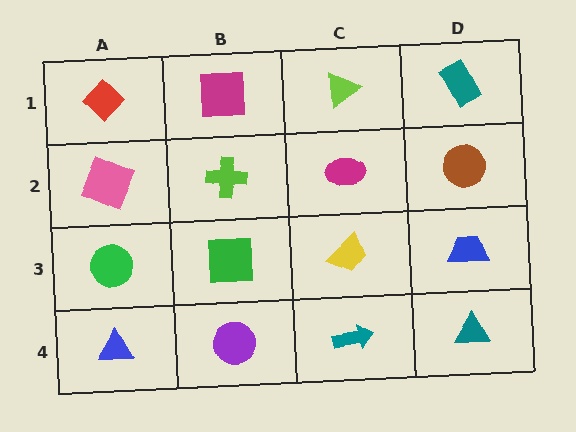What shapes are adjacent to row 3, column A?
A pink square (row 2, column A), a blue triangle (row 4, column A), a green square (row 3, column B).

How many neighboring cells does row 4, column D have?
2.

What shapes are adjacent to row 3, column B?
A lime cross (row 2, column B), a purple circle (row 4, column B), a green circle (row 3, column A), a yellow trapezoid (row 3, column C).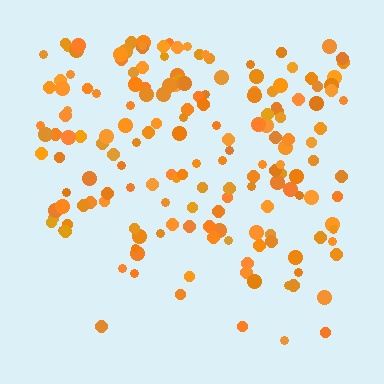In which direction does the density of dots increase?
From bottom to top, with the top side densest.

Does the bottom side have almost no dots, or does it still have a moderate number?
Still a moderate number, just noticeably fewer than the top.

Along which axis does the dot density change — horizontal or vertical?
Vertical.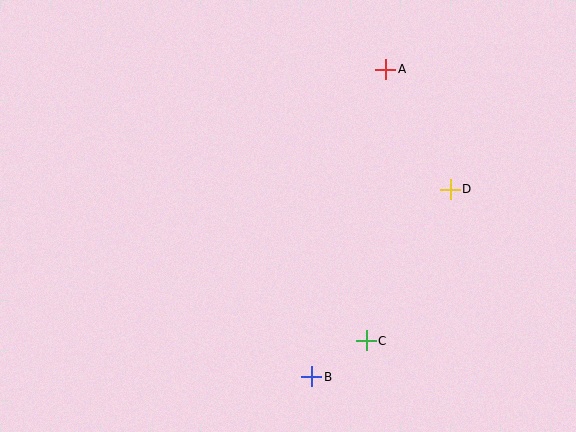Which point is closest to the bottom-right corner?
Point C is closest to the bottom-right corner.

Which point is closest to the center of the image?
Point C at (366, 341) is closest to the center.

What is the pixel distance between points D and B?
The distance between D and B is 234 pixels.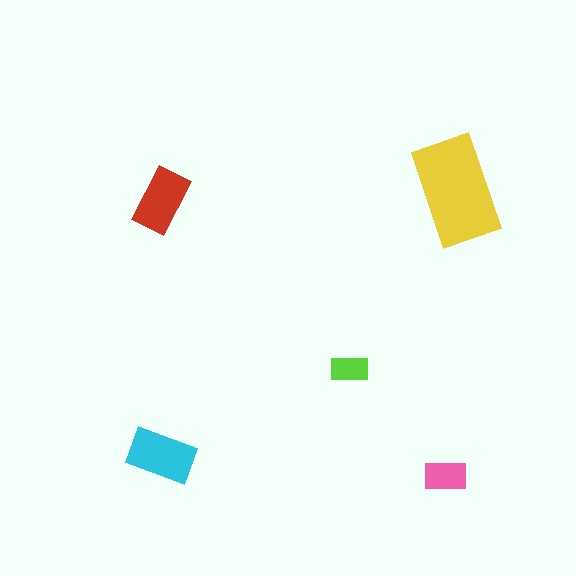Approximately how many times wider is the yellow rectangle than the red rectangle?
About 1.5 times wider.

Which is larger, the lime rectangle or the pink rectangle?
The pink one.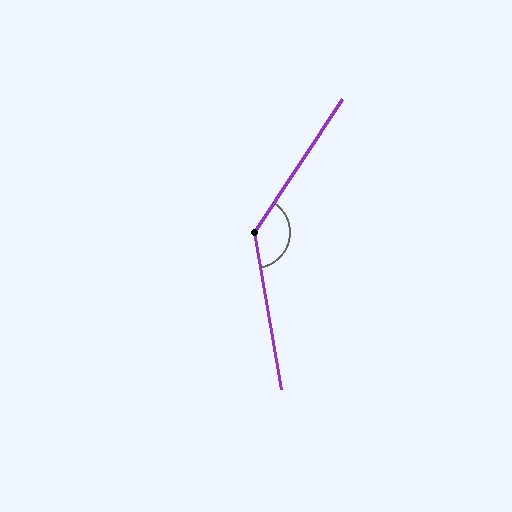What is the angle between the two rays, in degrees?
Approximately 137 degrees.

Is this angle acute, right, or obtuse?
It is obtuse.